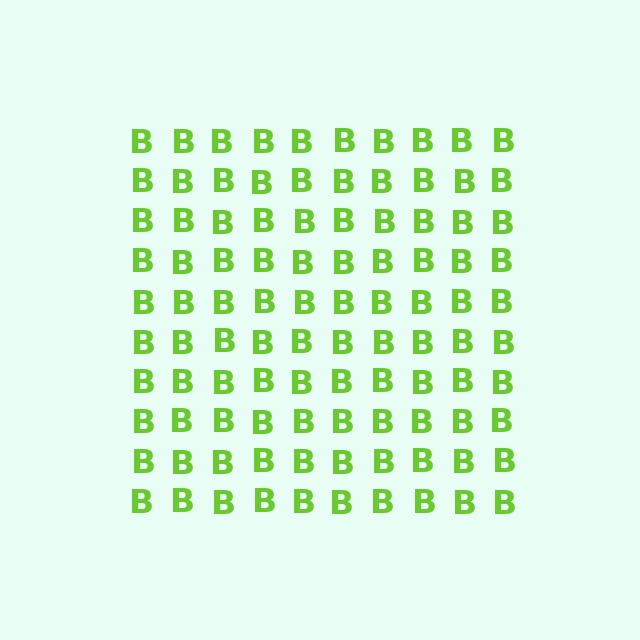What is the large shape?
The large shape is a square.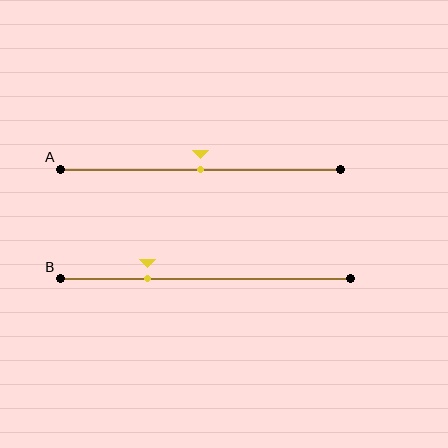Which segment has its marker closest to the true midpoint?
Segment A has its marker closest to the true midpoint.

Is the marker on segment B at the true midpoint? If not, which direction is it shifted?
No, the marker on segment B is shifted to the left by about 20% of the segment length.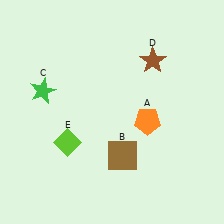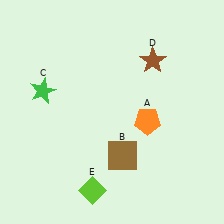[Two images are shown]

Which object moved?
The lime diamond (E) moved down.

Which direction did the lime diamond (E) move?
The lime diamond (E) moved down.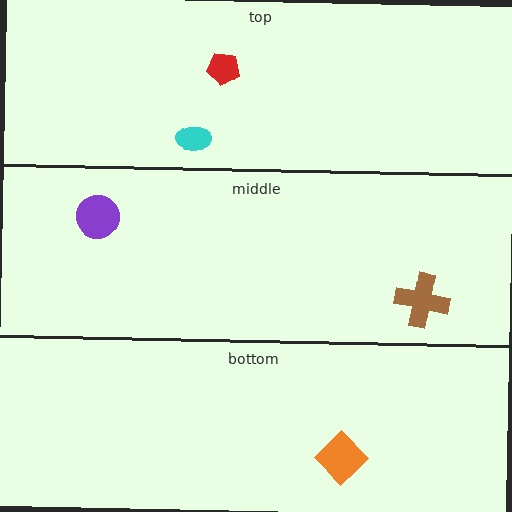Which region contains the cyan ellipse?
The top region.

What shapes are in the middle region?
The purple circle, the brown cross.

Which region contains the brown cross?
The middle region.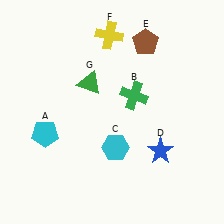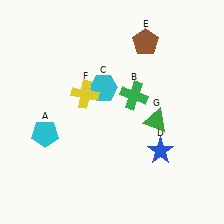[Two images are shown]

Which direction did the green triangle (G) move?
The green triangle (G) moved right.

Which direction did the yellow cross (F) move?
The yellow cross (F) moved down.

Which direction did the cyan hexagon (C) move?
The cyan hexagon (C) moved up.